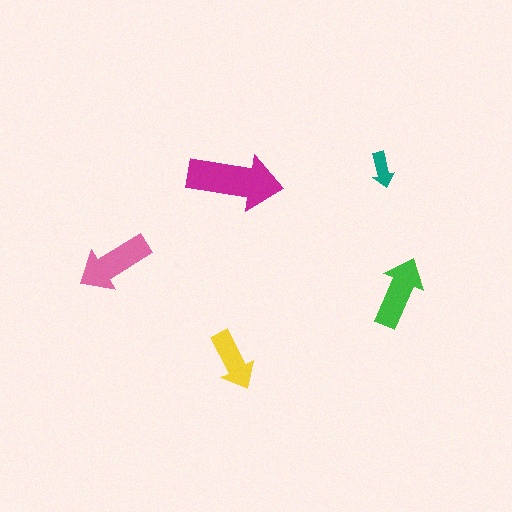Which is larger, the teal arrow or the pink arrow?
The pink one.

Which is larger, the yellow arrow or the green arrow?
The green one.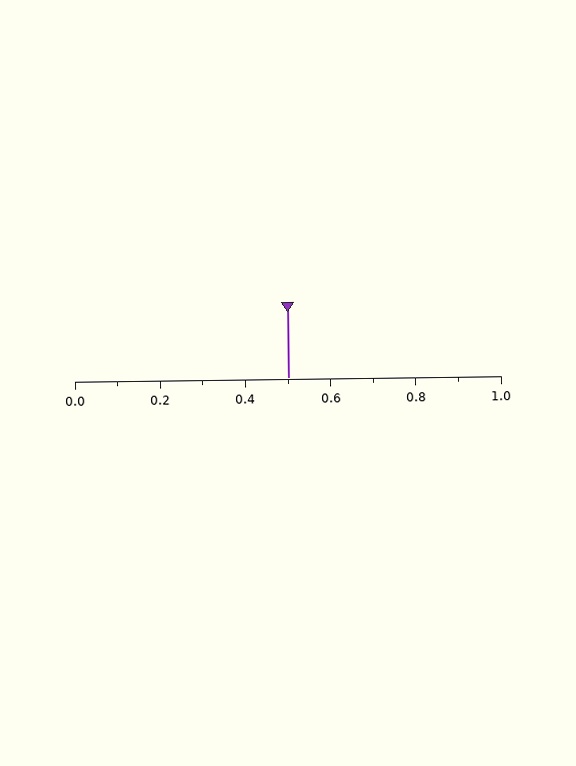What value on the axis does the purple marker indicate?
The marker indicates approximately 0.5.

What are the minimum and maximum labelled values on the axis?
The axis runs from 0.0 to 1.0.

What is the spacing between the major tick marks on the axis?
The major ticks are spaced 0.2 apart.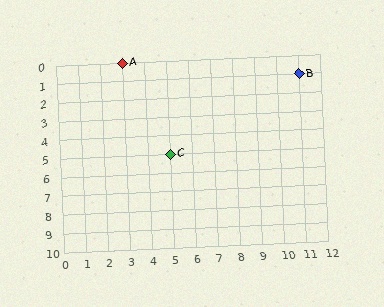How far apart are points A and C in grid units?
Points A and C are 2 columns and 5 rows apart (about 5.4 grid units diagonally).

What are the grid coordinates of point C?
Point C is at grid coordinates (5, 5).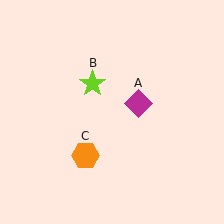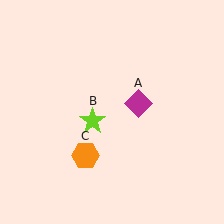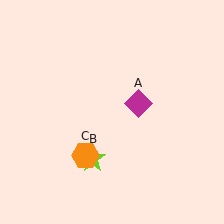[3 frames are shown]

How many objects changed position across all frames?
1 object changed position: lime star (object B).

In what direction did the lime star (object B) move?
The lime star (object B) moved down.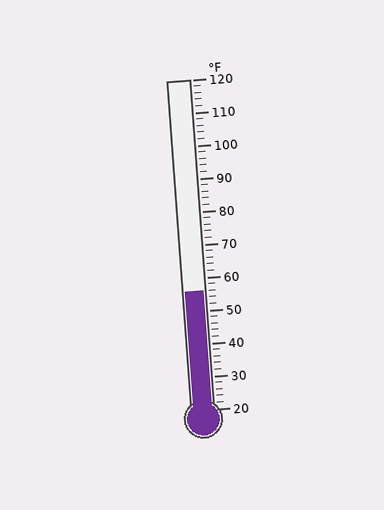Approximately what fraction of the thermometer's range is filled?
The thermometer is filled to approximately 35% of its range.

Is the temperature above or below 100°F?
The temperature is below 100°F.